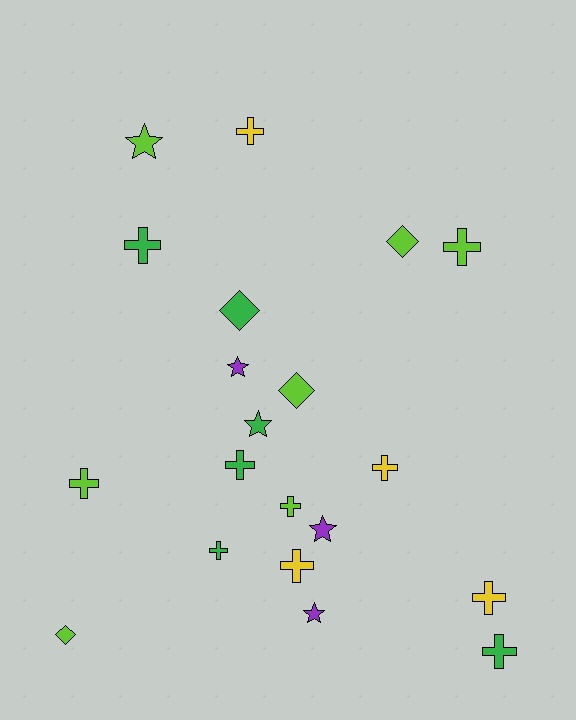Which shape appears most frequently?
Cross, with 11 objects.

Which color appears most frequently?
Lime, with 7 objects.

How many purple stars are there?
There are 3 purple stars.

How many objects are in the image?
There are 20 objects.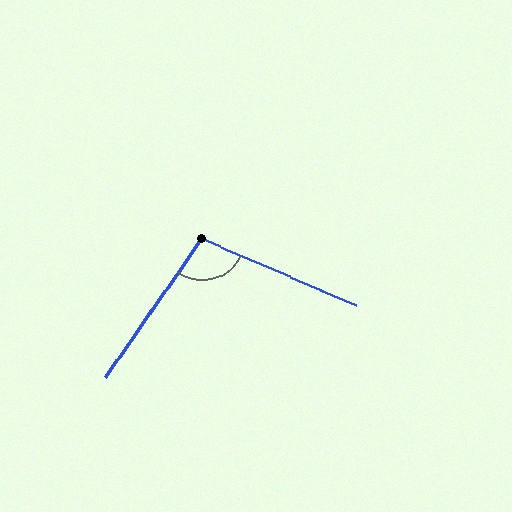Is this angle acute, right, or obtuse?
It is obtuse.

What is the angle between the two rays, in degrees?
Approximately 101 degrees.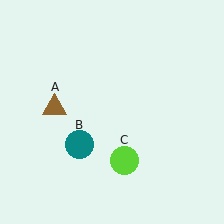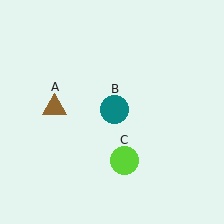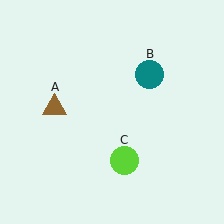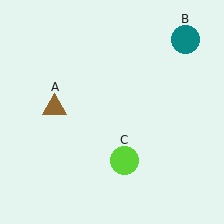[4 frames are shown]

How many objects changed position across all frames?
1 object changed position: teal circle (object B).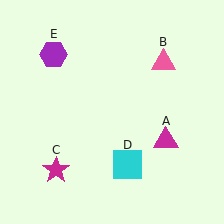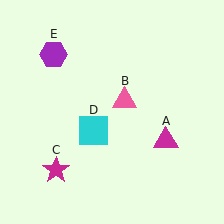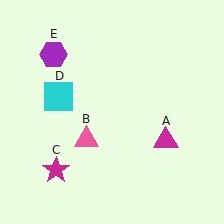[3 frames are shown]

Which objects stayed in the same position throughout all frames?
Magenta triangle (object A) and magenta star (object C) and purple hexagon (object E) remained stationary.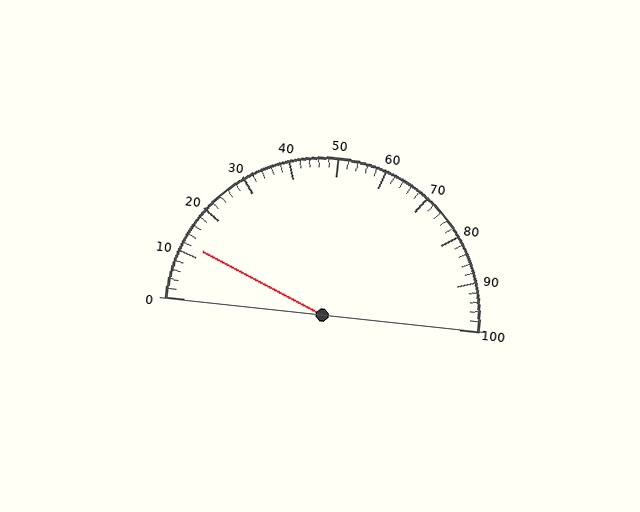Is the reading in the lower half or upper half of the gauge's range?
The reading is in the lower half of the range (0 to 100).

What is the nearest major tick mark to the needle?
The nearest major tick mark is 10.